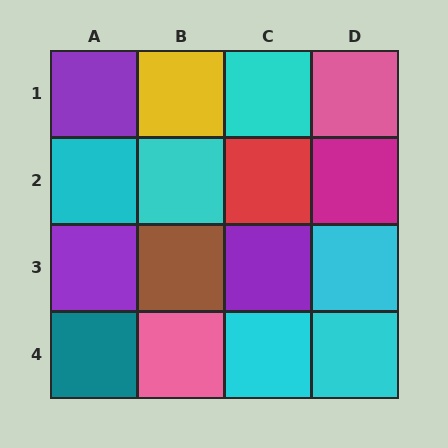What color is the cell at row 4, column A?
Teal.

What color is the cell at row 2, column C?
Red.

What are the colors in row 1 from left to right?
Purple, yellow, cyan, pink.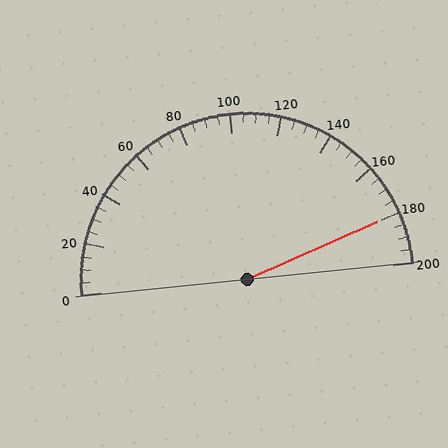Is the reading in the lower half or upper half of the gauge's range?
The reading is in the upper half of the range (0 to 200).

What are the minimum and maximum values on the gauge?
The gauge ranges from 0 to 200.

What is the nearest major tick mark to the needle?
The nearest major tick mark is 180.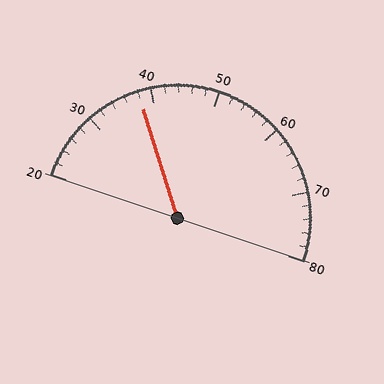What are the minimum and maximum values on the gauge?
The gauge ranges from 20 to 80.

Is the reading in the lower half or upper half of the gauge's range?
The reading is in the lower half of the range (20 to 80).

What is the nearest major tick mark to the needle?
The nearest major tick mark is 40.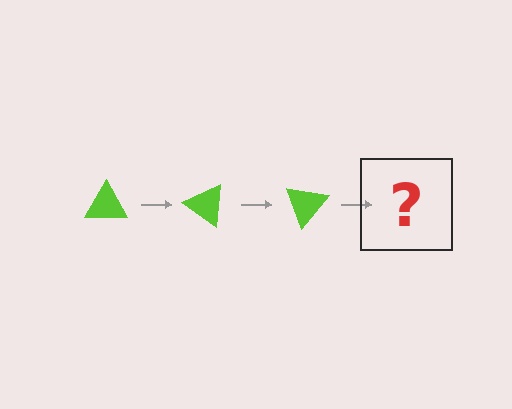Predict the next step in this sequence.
The next step is a lime triangle rotated 105 degrees.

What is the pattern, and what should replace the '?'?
The pattern is that the triangle rotates 35 degrees each step. The '?' should be a lime triangle rotated 105 degrees.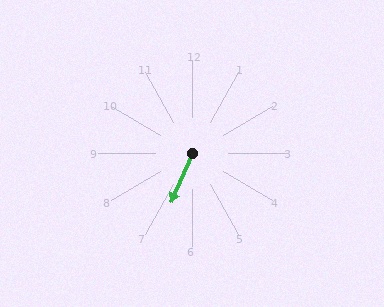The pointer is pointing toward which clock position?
Roughly 7 o'clock.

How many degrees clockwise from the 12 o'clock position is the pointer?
Approximately 204 degrees.